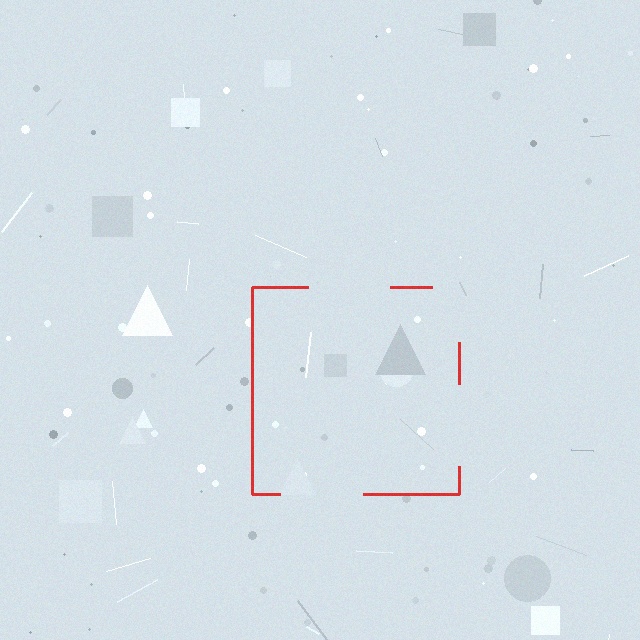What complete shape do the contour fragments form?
The contour fragments form a square.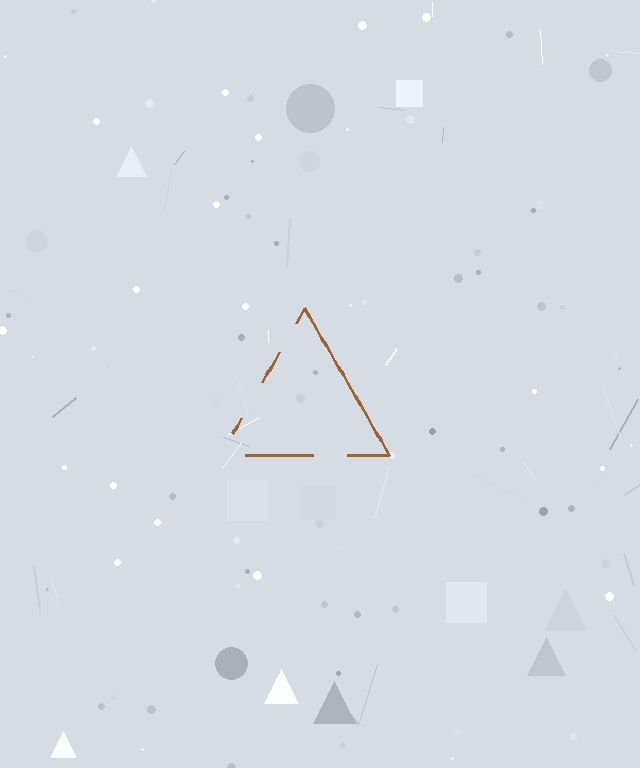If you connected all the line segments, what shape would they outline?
They would outline a triangle.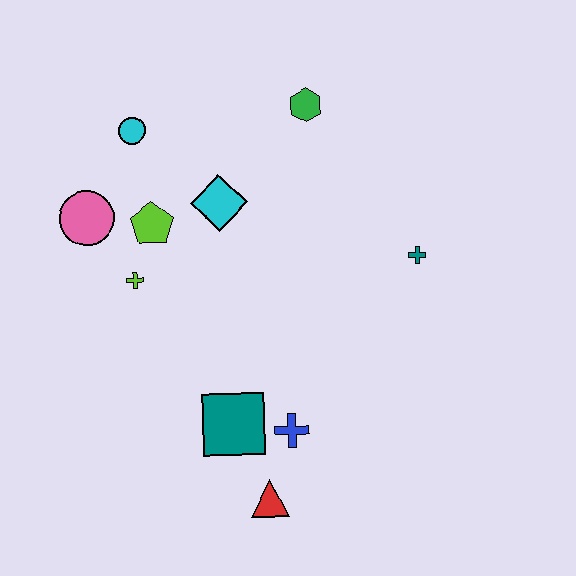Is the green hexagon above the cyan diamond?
Yes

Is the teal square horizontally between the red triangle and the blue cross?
No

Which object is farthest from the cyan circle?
The red triangle is farthest from the cyan circle.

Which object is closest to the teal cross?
The green hexagon is closest to the teal cross.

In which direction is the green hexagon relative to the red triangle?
The green hexagon is above the red triangle.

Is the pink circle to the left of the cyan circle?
Yes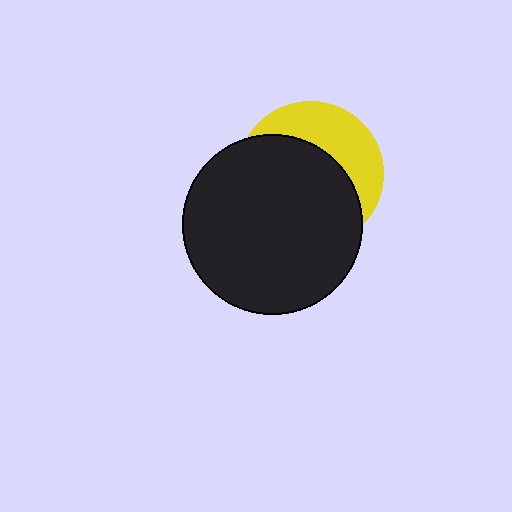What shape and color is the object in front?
The object in front is a black circle.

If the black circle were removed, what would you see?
You would see the complete yellow circle.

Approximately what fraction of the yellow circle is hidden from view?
Roughly 64% of the yellow circle is hidden behind the black circle.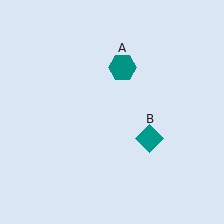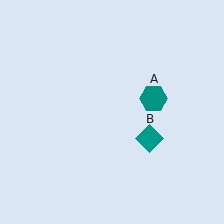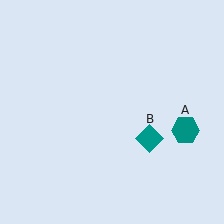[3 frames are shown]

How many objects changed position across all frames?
1 object changed position: teal hexagon (object A).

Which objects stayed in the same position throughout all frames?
Teal diamond (object B) remained stationary.